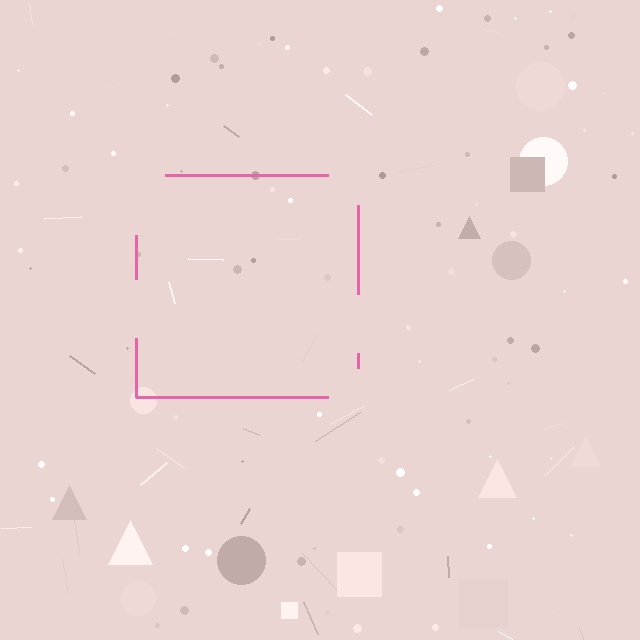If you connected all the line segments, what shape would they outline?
They would outline a square.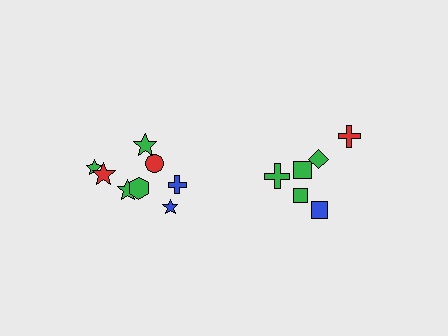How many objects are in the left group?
There are 8 objects.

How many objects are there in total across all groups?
There are 14 objects.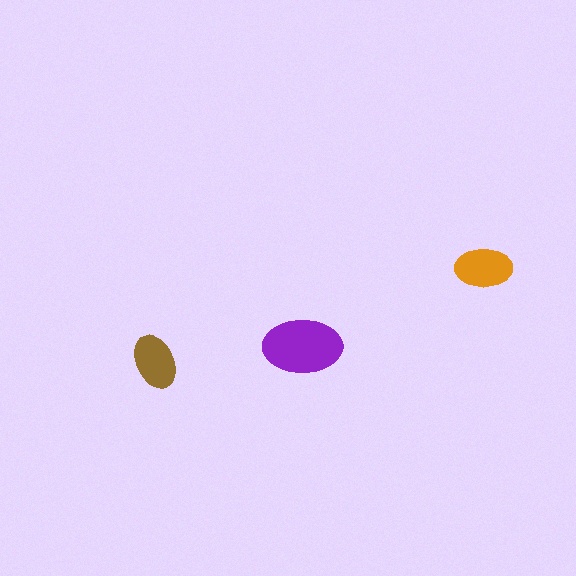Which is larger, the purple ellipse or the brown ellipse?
The purple one.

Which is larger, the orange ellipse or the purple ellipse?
The purple one.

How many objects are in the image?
There are 3 objects in the image.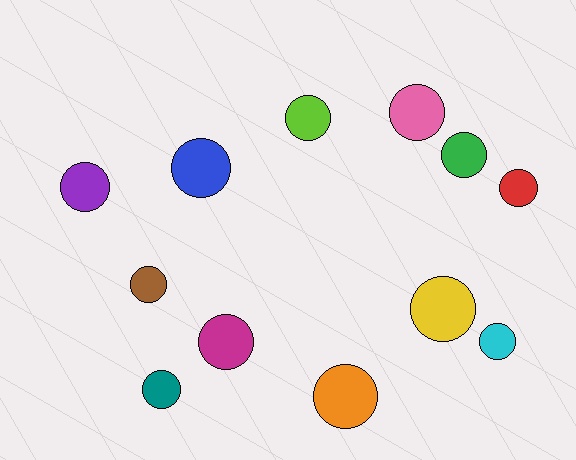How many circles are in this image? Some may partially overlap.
There are 12 circles.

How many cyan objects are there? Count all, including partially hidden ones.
There is 1 cyan object.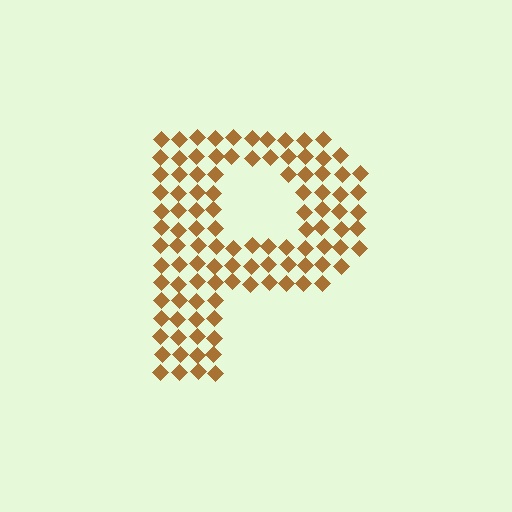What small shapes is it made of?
It is made of small diamonds.